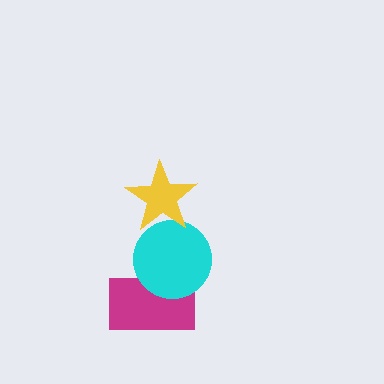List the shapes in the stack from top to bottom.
From top to bottom: the yellow star, the cyan circle, the magenta rectangle.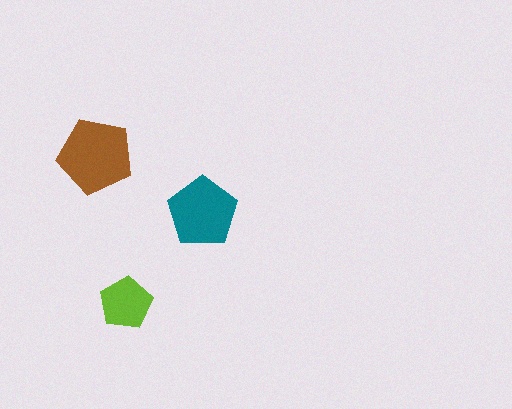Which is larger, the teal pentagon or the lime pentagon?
The teal one.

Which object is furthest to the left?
The brown pentagon is leftmost.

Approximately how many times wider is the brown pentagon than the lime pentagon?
About 1.5 times wider.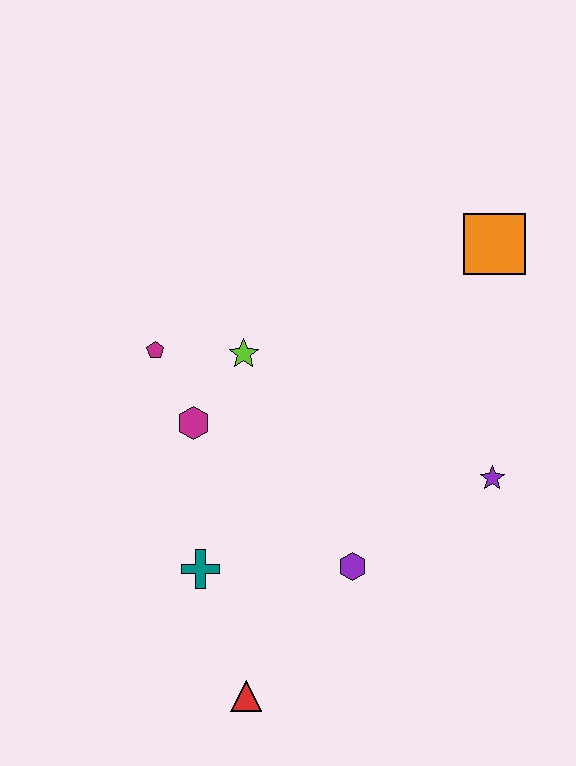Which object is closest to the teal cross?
The red triangle is closest to the teal cross.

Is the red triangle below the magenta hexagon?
Yes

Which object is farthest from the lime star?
The red triangle is farthest from the lime star.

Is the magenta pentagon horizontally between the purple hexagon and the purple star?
No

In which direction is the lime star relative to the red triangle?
The lime star is above the red triangle.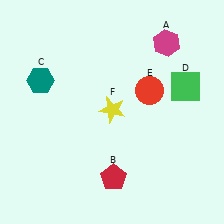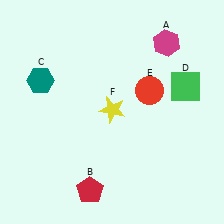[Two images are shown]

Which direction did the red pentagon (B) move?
The red pentagon (B) moved left.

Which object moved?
The red pentagon (B) moved left.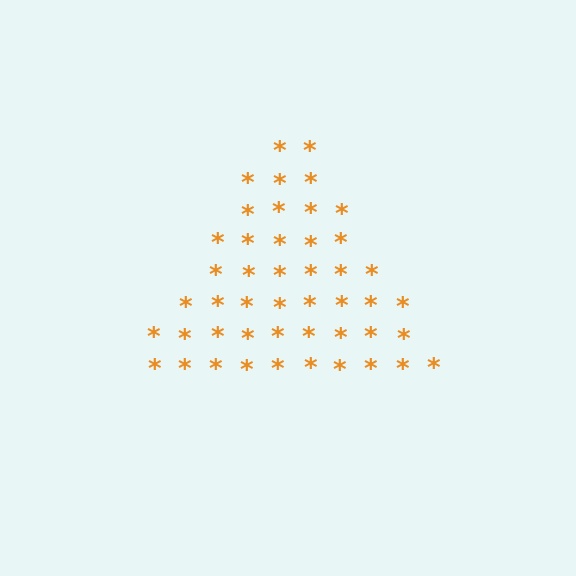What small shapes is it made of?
It is made of small asterisks.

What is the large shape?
The large shape is a triangle.